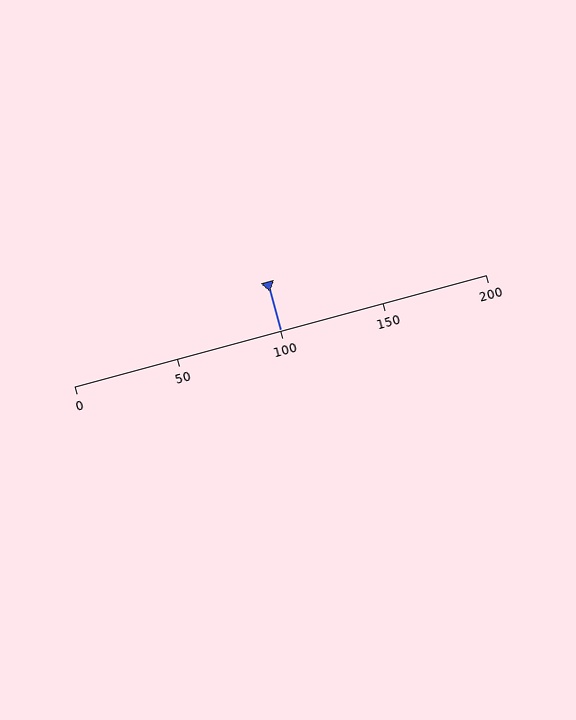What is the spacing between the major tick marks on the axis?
The major ticks are spaced 50 apart.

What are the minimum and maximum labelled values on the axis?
The axis runs from 0 to 200.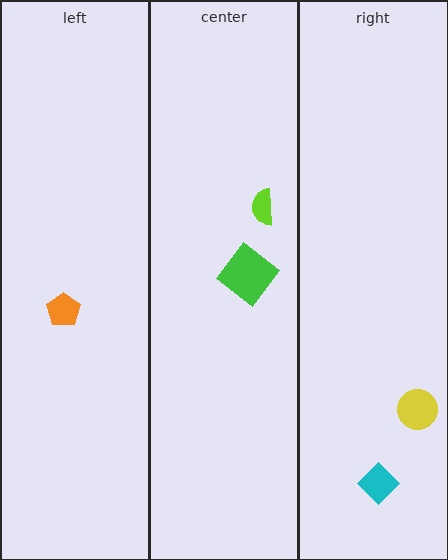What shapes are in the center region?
The lime semicircle, the green diamond.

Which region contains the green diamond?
The center region.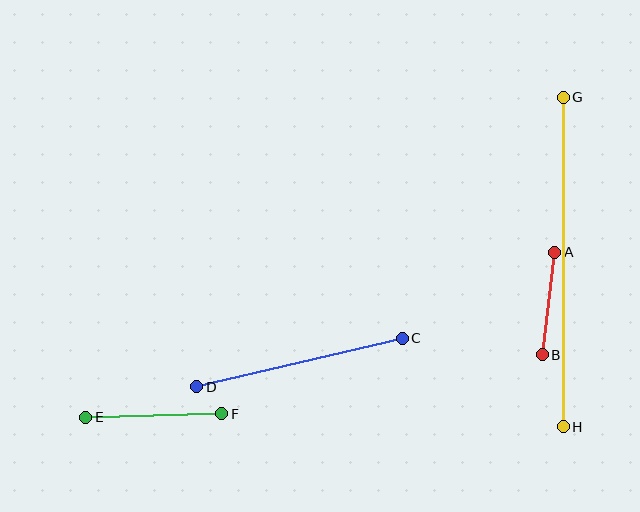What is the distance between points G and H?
The distance is approximately 330 pixels.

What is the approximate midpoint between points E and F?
The midpoint is at approximately (154, 416) pixels.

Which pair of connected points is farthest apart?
Points G and H are farthest apart.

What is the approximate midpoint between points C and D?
The midpoint is at approximately (299, 362) pixels.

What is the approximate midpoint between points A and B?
The midpoint is at approximately (549, 304) pixels.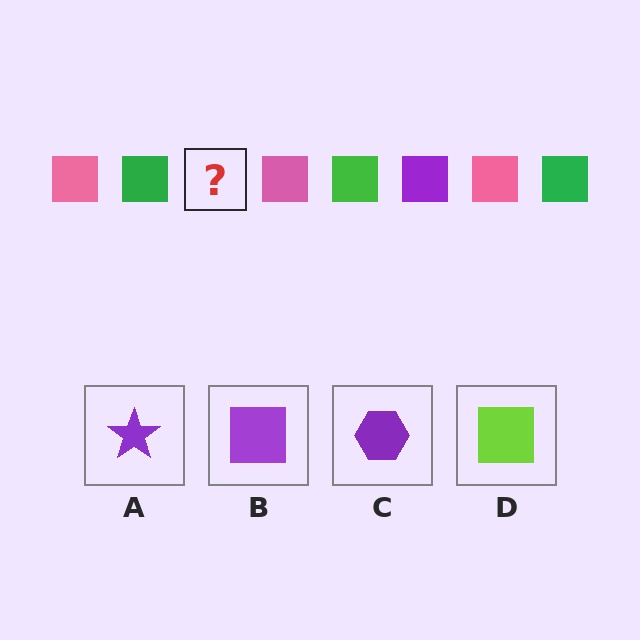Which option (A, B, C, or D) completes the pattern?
B.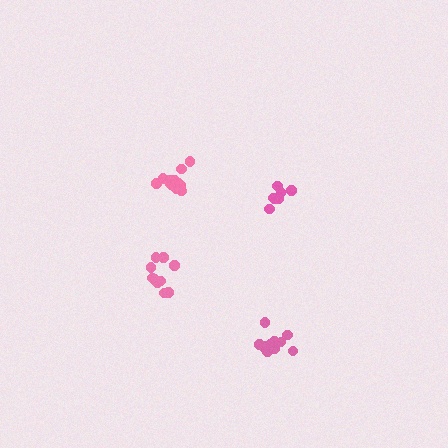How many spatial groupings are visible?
There are 4 spatial groupings.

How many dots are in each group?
Group 1: 10 dots, Group 2: 7 dots, Group 3: 12 dots, Group 4: 13 dots (42 total).